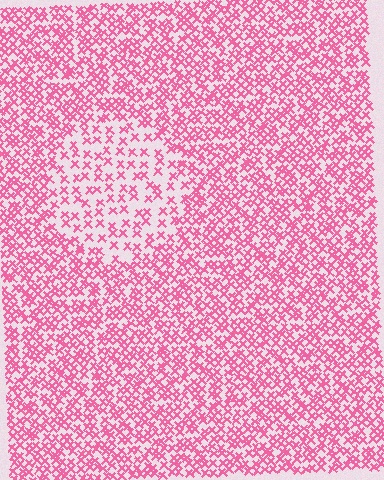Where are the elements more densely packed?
The elements are more densely packed outside the circle boundary.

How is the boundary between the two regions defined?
The boundary is defined by a change in element density (approximately 2.0x ratio). All elements are the same color, size, and shape.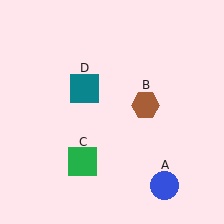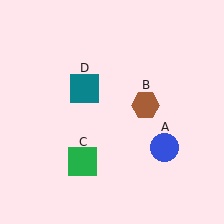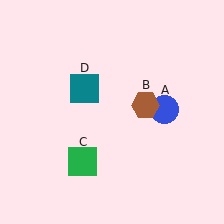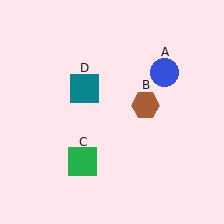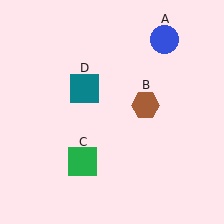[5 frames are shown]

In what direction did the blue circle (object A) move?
The blue circle (object A) moved up.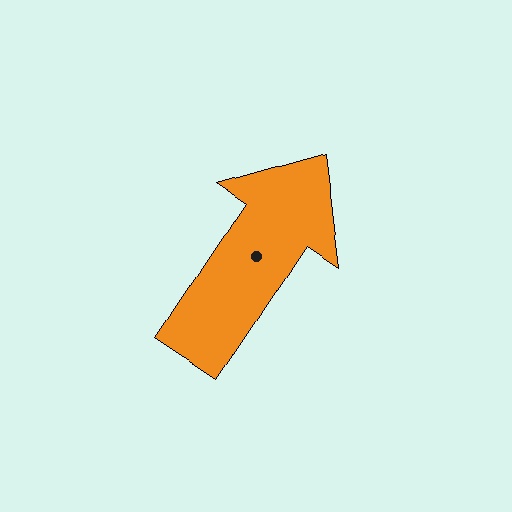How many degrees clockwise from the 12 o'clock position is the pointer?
Approximately 33 degrees.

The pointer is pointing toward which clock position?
Roughly 1 o'clock.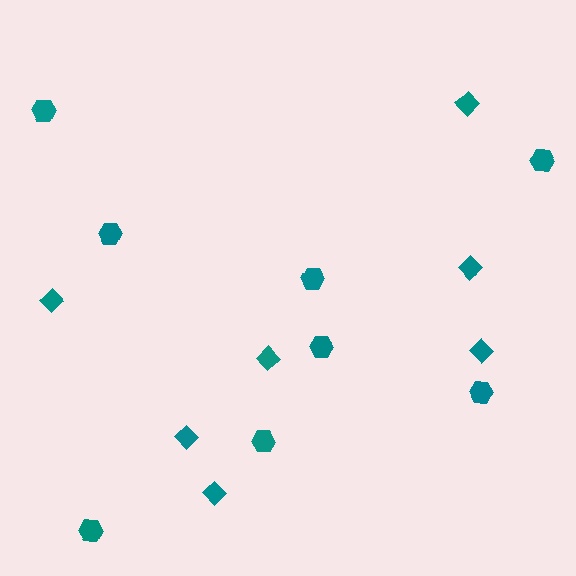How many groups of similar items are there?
There are 2 groups: one group of diamonds (7) and one group of hexagons (8).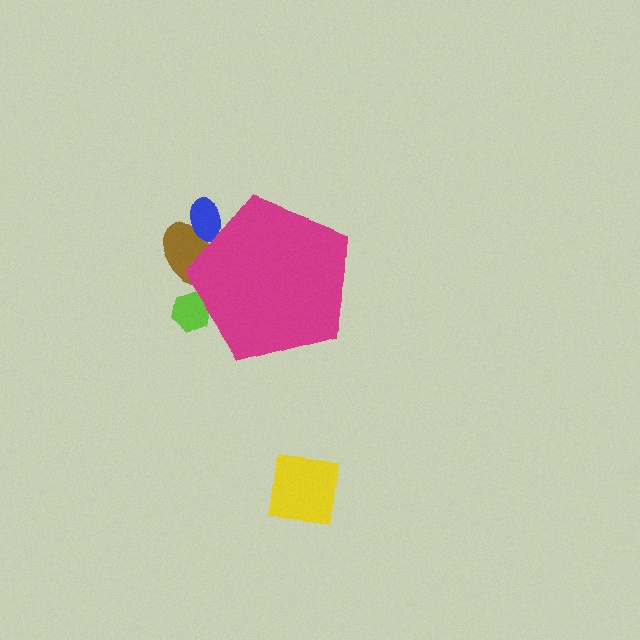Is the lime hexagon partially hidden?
Yes, the lime hexagon is partially hidden behind the magenta pentagon.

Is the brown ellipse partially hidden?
Yes, the brown ellipse is partially hidden behind the magenta pentagon.